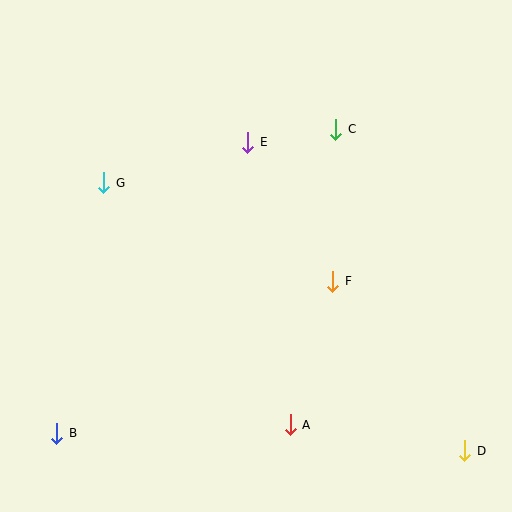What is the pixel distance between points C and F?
The distance between C and F is 152 pixels.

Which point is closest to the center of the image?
Point F at (333, 281) is closest to the center.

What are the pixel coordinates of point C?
Point C is at (336, 129).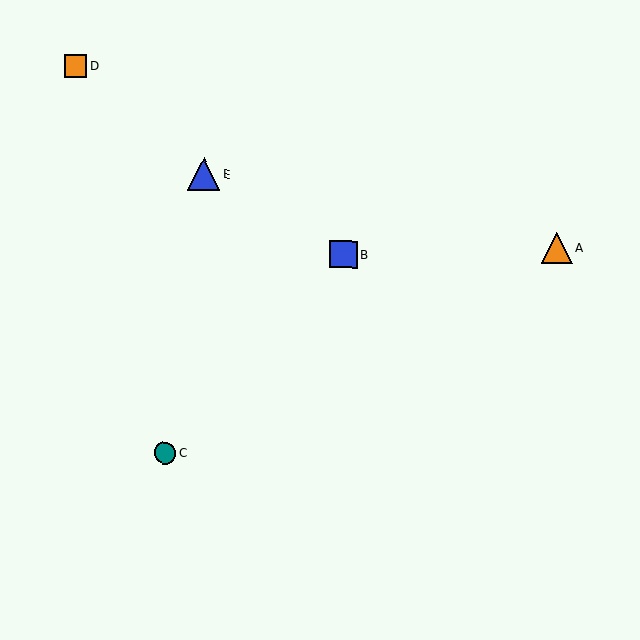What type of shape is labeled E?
Shape E is a blue triangle.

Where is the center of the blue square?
The center of the blue square is at (344, 254).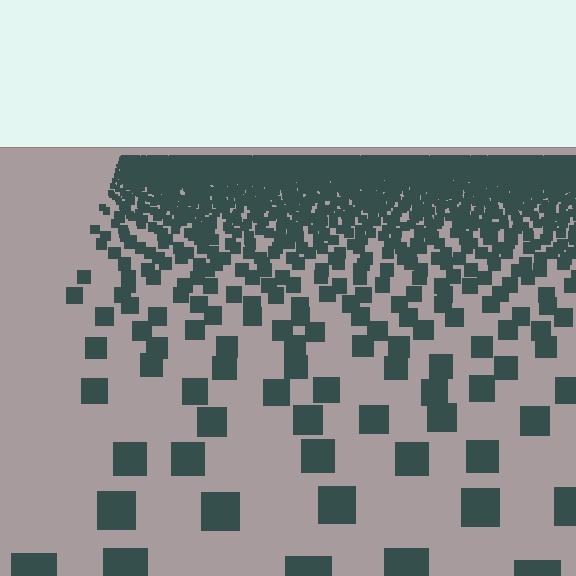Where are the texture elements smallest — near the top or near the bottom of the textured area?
Near the top.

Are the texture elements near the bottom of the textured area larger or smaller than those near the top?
Larger. Near the bottom, elements are closer to the viewer and appear at a bigger on-screen size.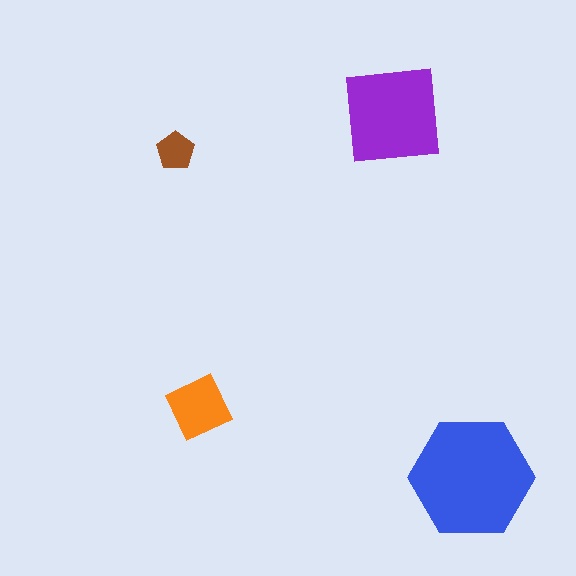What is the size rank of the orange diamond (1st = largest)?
3rd.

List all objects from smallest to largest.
The brown pentagon, the orange diamond, the purple square, the blue hexagon.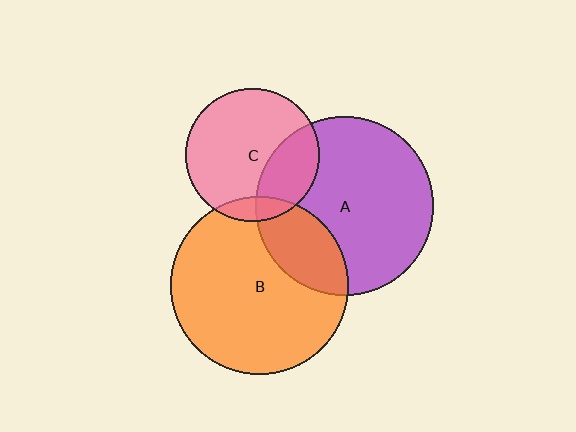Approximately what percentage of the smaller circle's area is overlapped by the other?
Approximately 10%.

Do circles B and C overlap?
Yes.